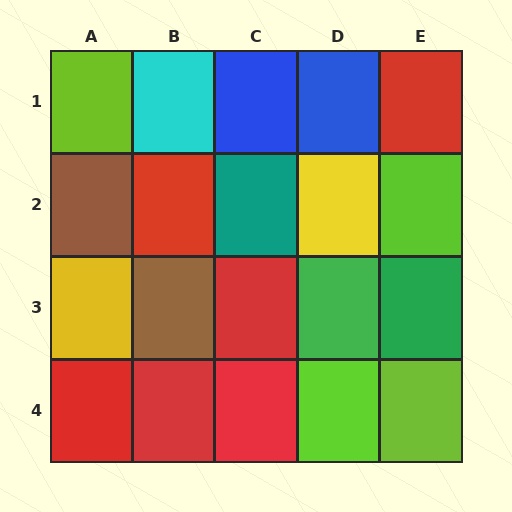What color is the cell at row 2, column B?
Red.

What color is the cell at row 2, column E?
Lime.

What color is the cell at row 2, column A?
Brown.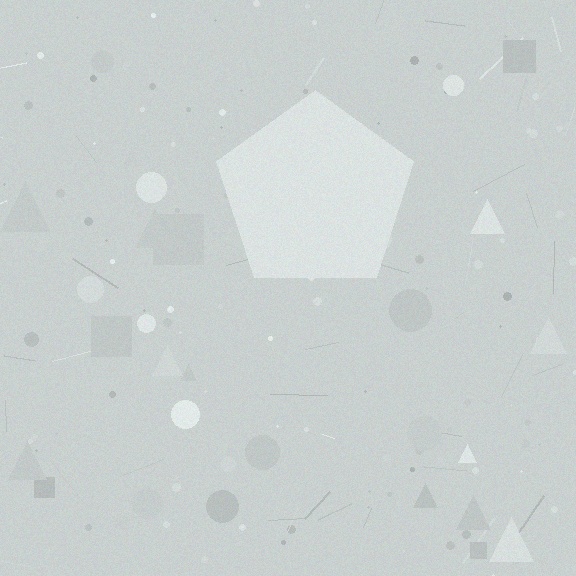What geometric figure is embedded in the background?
A pentagon is embedded in the background.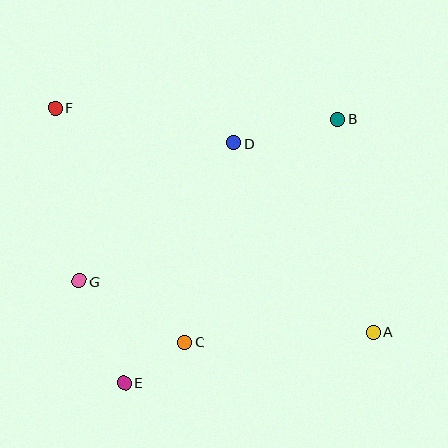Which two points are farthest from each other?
Points A and F are farthest from each other.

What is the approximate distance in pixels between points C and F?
The distance between C and F is approximately 268 pixels.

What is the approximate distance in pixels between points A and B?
The distance between A and B is approximately 216 pixels.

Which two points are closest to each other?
Points C and E are closest to each other.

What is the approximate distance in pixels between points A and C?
The distance between A and C is approximately 189 pixels.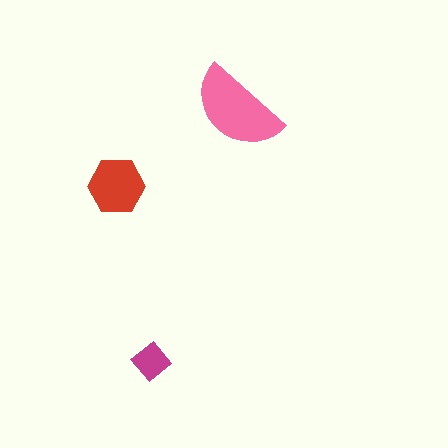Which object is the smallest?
The magenta diamond.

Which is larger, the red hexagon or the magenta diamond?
The red hexagon.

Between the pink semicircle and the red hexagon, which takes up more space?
The pink semicircle.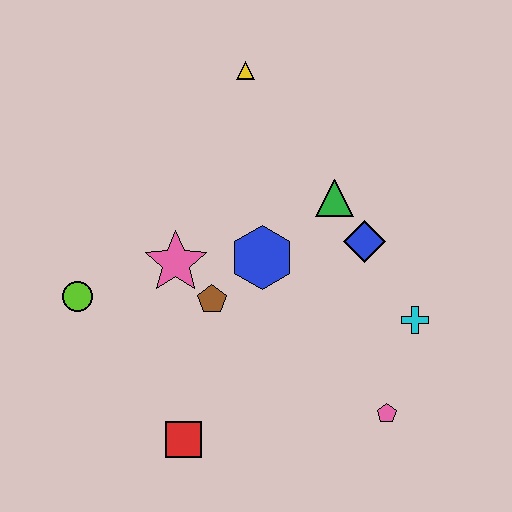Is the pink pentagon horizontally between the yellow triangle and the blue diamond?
No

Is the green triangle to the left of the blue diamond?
Yes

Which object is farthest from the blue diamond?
The lime circle is farthest from the blue diamond.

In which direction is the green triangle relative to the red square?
The green triangle is above the red square.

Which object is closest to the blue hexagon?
The brown pentagon is closest to the blue hexagon.